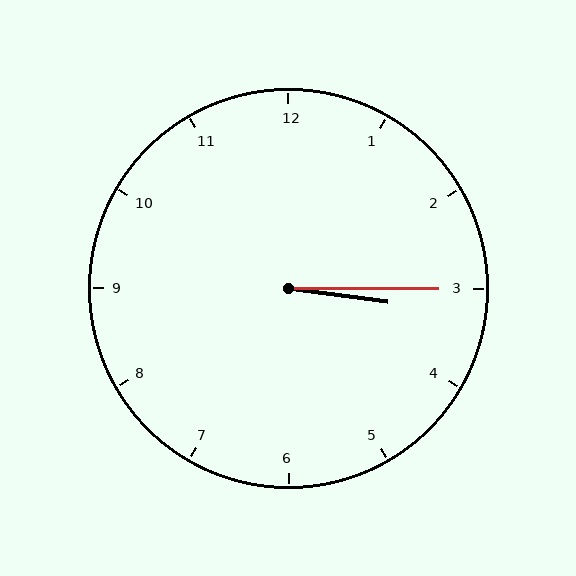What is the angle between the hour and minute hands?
Approximately 8 degrees.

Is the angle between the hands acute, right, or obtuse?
It is acute.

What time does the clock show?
3:15.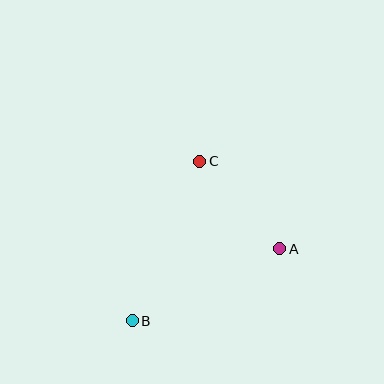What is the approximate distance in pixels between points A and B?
The distance between A and B is approximately 164 pixels.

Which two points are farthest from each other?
Points B and C are farthest from each other.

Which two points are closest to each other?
Points A and C are closest to each other.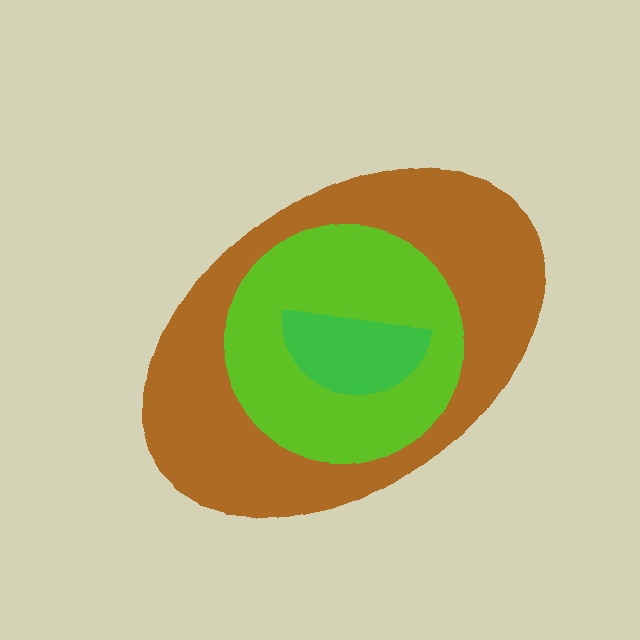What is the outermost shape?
The brown ellipse.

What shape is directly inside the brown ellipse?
The lime circle.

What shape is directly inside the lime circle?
The green semicircle.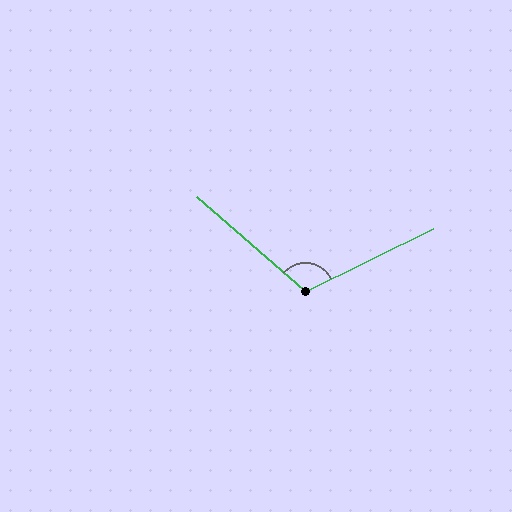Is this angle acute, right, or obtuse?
It is obtuse.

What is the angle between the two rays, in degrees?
Approximately 113 degrees.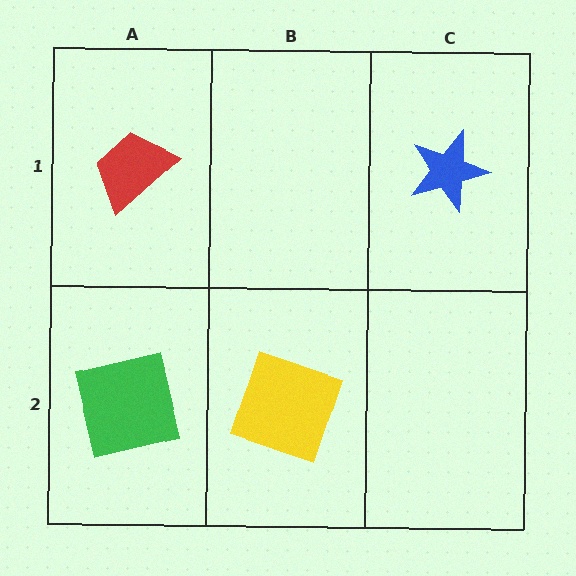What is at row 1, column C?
A blue star.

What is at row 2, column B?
A yellow square.